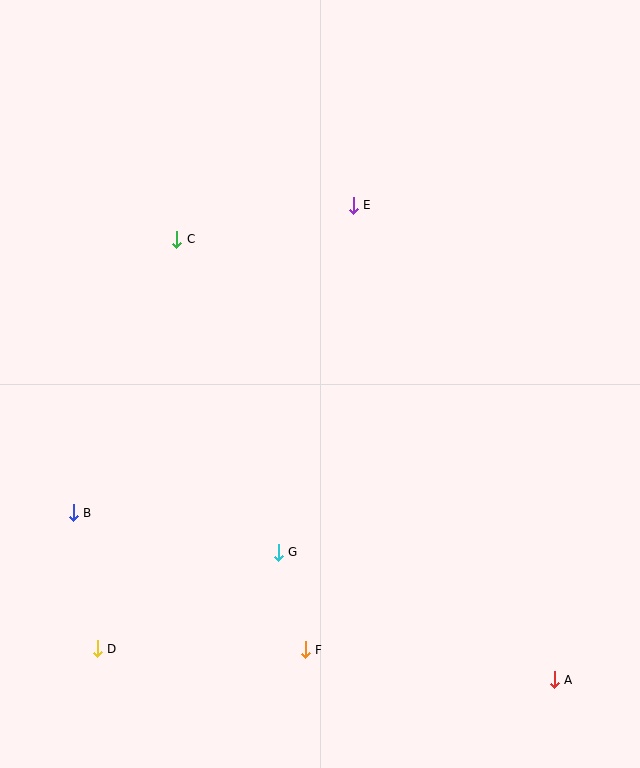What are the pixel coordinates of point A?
Point A is at (554, 680).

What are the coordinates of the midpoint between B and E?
The midpoint between B and E is at (213, 359).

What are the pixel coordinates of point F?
Point F is at (305, 650).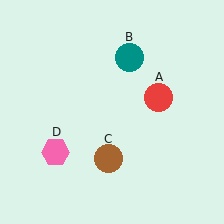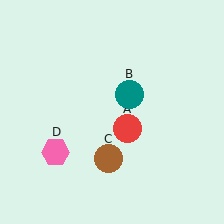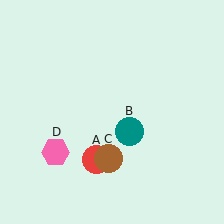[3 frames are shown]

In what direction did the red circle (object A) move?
The red circle (object A) moved down and to the left.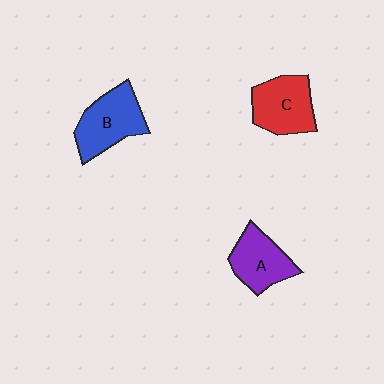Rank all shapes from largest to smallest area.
From largest to smallest: B (blue), C (red), A (purple).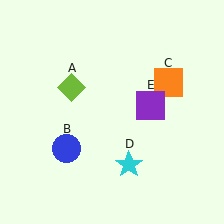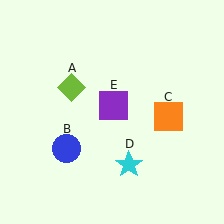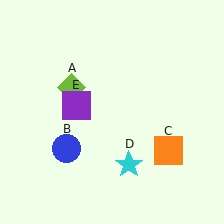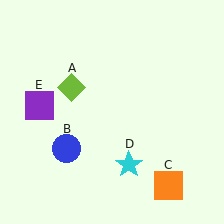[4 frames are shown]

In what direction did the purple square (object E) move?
The purple square (object E) moved left.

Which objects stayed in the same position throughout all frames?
Lime diamond (object A) and blue circle (object B) and cyan star (object D) remained stationary.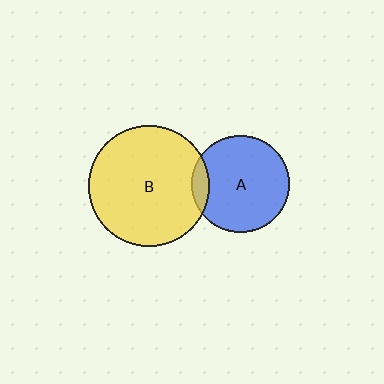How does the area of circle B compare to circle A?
Approximately 1.6 times.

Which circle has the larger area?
Circle B (yellow).